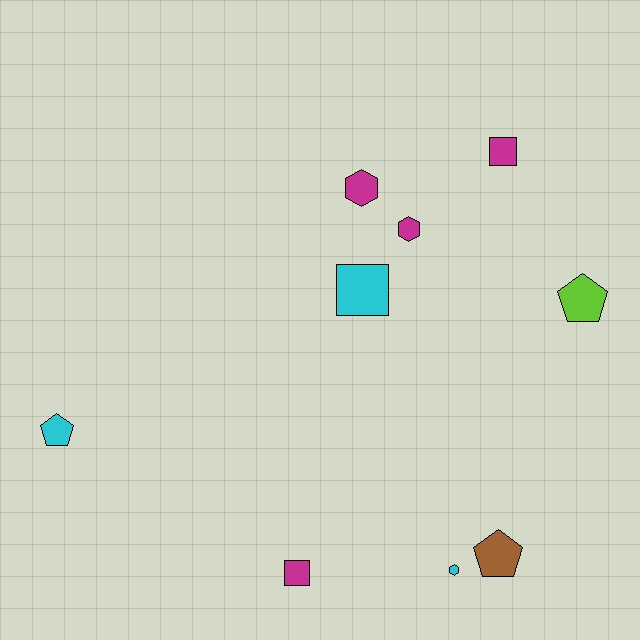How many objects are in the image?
There are 9 objects.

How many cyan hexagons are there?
There is 1 cyan hexagon.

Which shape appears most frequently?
Square, with 3 objects.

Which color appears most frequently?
Magenta, with 4 objects.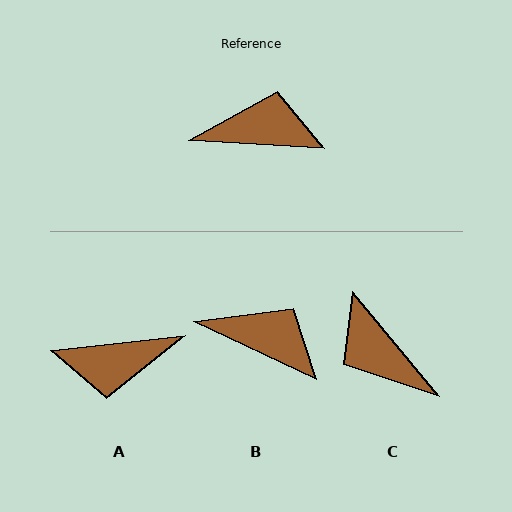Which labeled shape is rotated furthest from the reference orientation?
A, about 170 degrees away.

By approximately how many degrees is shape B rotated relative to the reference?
Approximately 21 degrees clockwise.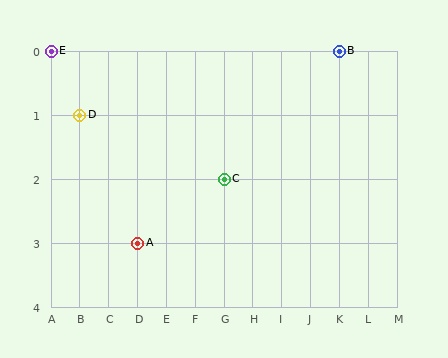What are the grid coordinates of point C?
Point C is at grid coordinates (G, 2).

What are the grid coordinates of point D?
Point D is at grid coordinates (B, 1).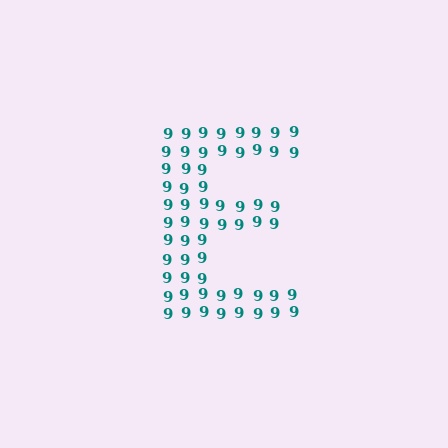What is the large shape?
The large shape is the letter E.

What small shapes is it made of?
It is made of small digit 9's.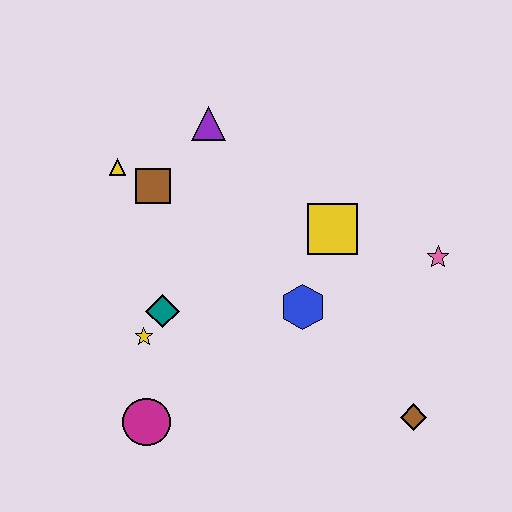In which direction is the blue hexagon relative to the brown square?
The blue hexagon is to the right of the brown square.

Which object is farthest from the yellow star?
The pink star is farthest from the yellow star.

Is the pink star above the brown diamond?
Yes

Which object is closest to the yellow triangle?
The brown square is closest to the yellow triangle.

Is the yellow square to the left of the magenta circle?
No